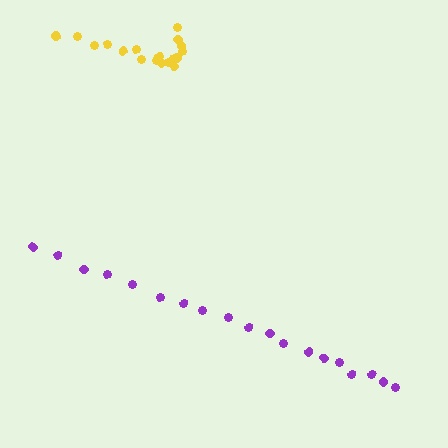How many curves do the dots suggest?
There are 2 distinct paths.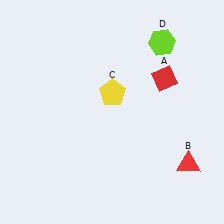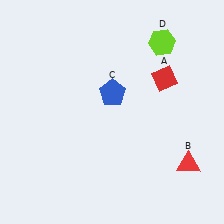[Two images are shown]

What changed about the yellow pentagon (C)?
In Image 1, C is yellow. In Image 2, it changed to blue.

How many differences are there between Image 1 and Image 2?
There is 1 difference between the two images.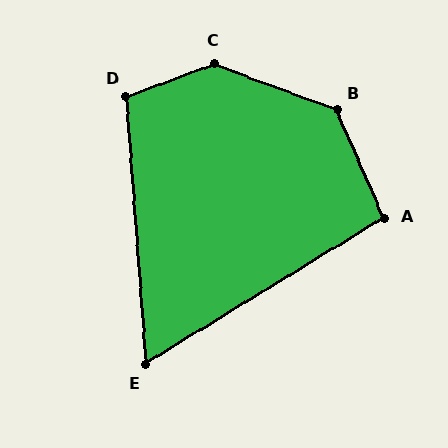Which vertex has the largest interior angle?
C, at approximately 139 degrees.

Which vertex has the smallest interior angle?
E, at approximately 63 degrees.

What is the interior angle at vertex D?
Approximately 106 degrees (obtuse).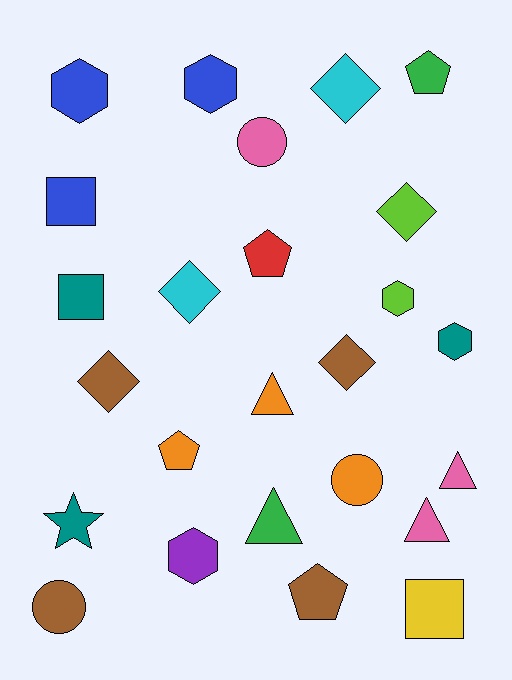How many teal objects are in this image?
There are 3 teal objects.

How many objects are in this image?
There are 25 objects.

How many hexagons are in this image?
There are 5 hexagons.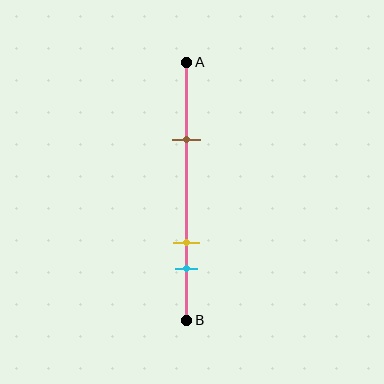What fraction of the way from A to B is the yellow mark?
The yellow mark is approximately 70% (0.7) of the way from A to B.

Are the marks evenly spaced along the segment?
No, the marks are not evenly spaced.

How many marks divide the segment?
There are 3 marks dividing the segment.